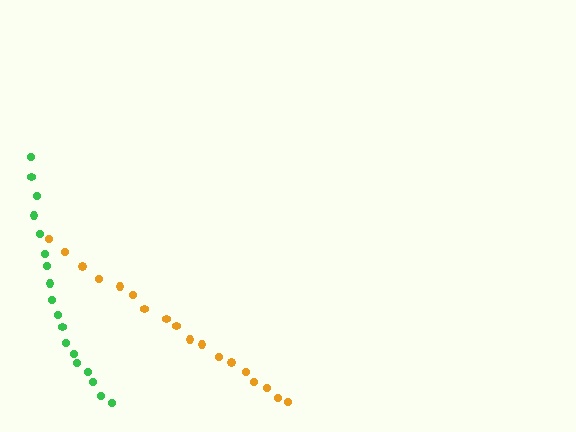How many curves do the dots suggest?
There are 2 distinct paths.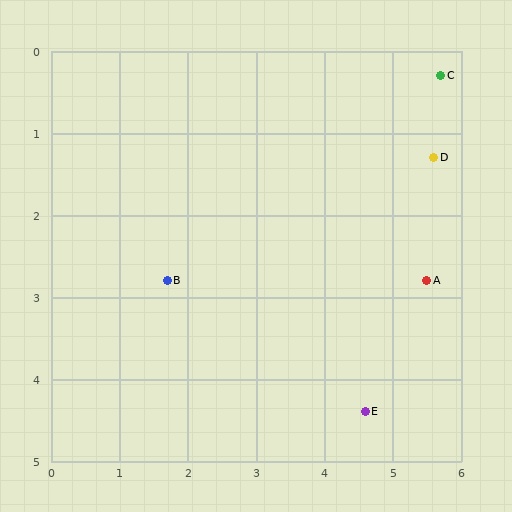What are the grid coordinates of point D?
Point D is at approximately (5.6, 1.3).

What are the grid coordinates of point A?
Point A is at approximately (5.5, 2.8).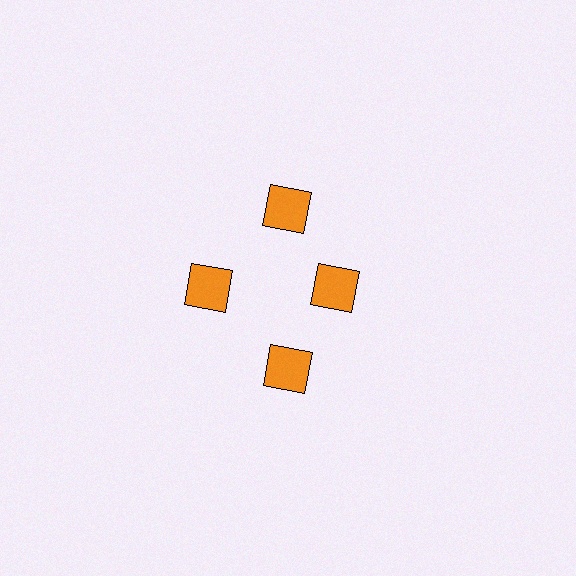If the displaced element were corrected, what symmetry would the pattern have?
It would have 4-fold rotational symmetry — the pattern would map onto itself every 90 degrees.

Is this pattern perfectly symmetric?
No. The 4 orange squares are arranged in a ring, but one element near the 3 o'clock position is pulled inward toward the center, breaking the 4-fold rotational symmetry.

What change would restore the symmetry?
The symmetry would be restored by moving it outward, back onto the ring so that all 4 squares sit at equal angles and equal distance from the center.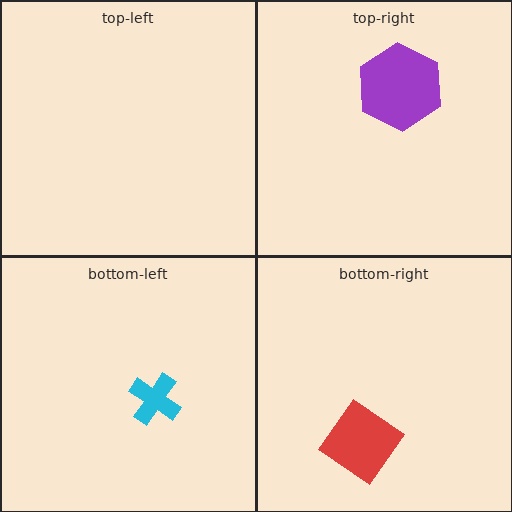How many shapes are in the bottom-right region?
1.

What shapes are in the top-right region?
The purple hexagon.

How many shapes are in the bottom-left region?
1.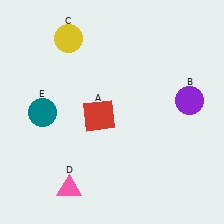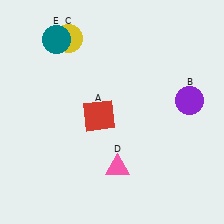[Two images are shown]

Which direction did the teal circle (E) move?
The teal circle (E) moved up.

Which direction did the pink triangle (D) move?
The pink triangle (D) moved right.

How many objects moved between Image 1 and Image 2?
2 objects moved between the two images.